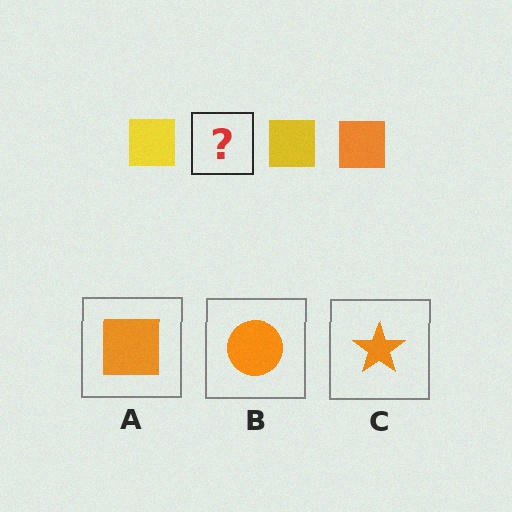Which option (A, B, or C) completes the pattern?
A.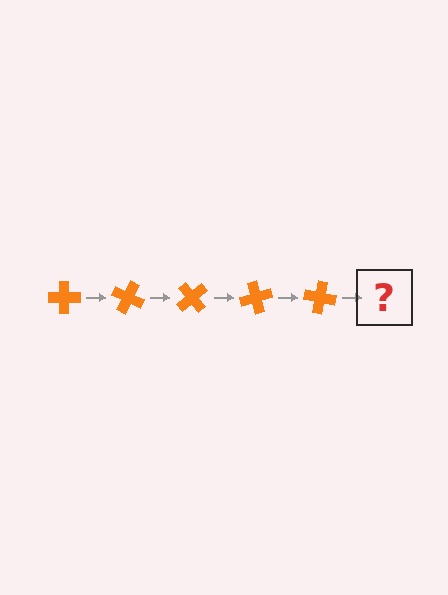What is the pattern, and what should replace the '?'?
The pattern is that the cross rotates 25 degrees each step. The '?' should be an orange cross rotated 125 degrees.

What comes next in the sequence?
The next element should be an orange cross rotated 125 degrees.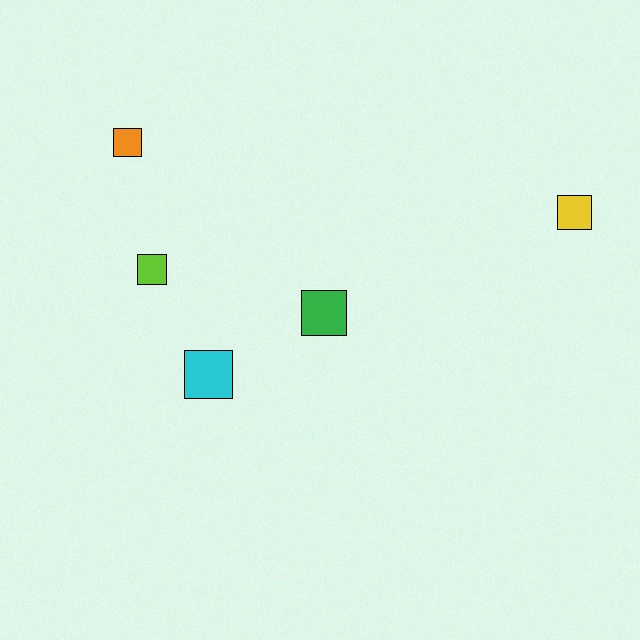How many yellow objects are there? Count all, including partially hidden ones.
There is 1 yellow object.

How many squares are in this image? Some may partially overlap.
There are 5 squares.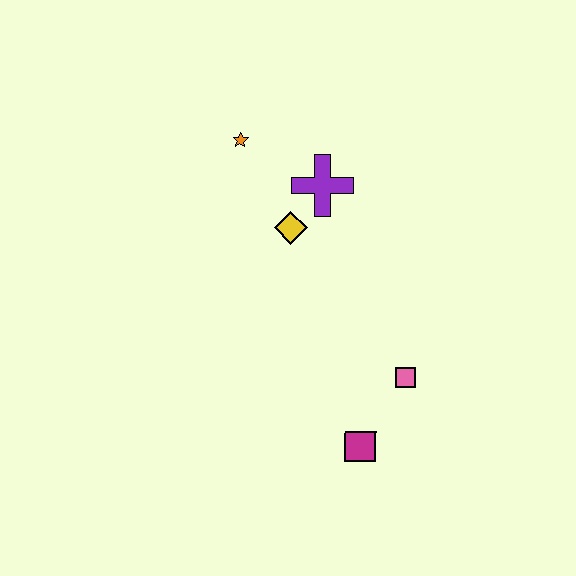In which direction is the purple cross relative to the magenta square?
The purple cross is above the magenta square.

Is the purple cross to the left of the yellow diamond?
No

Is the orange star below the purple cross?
No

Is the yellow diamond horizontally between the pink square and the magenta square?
No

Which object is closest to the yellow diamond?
The purple cross is closest to the yellow diamond.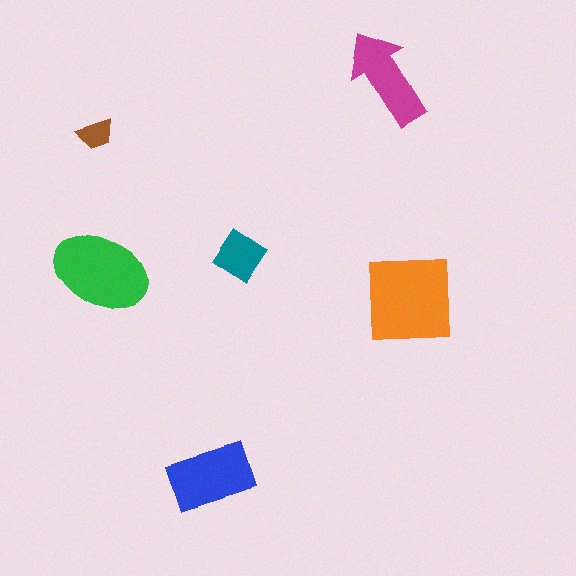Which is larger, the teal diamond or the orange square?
The orange square.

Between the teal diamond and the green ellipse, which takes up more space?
The green ellipse.